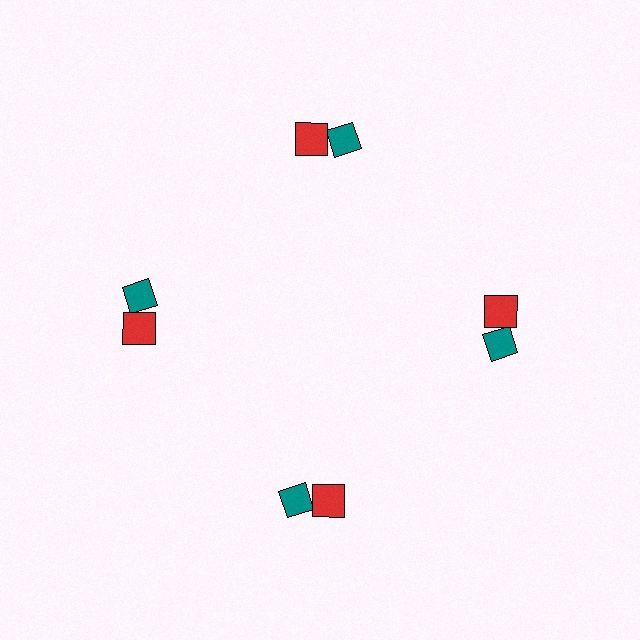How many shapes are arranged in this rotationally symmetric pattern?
There are 8 shapes, arranged in 4 groups of 2.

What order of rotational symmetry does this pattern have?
This pattern has 4-fold rotational symmetry.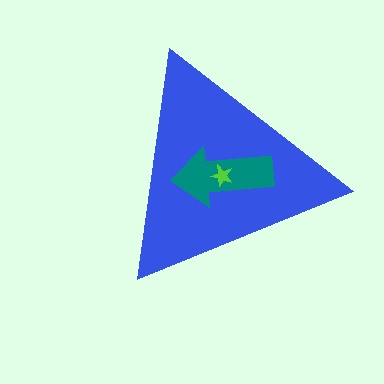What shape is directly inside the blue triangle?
The teal arrow.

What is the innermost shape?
The lime star.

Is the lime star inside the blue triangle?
Yes.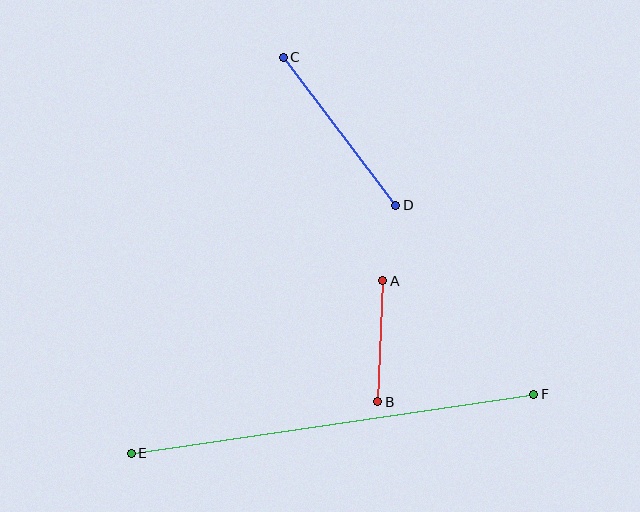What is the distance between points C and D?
The distance is approximately 186 pixels.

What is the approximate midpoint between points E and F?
The midpoint is at approximately (332, 424) pixels.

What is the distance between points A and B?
The distance is approximately 121 pixels.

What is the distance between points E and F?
The distance is approximately 407 pixels.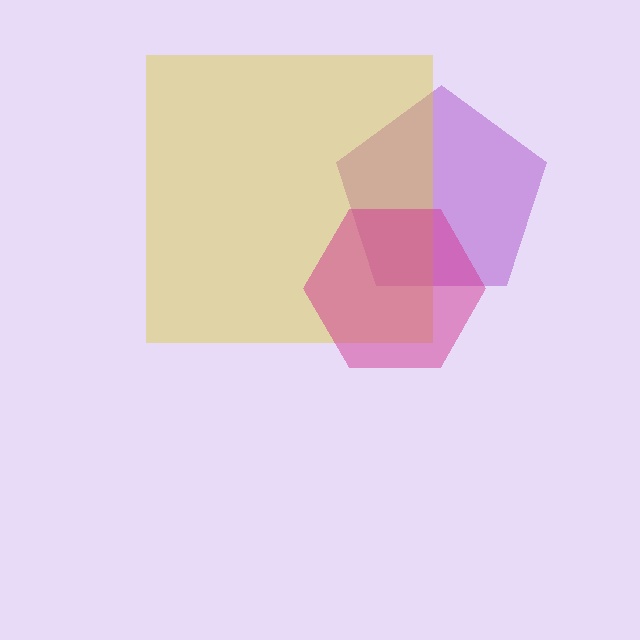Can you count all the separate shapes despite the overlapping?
Yes, there are 3 separate shapes.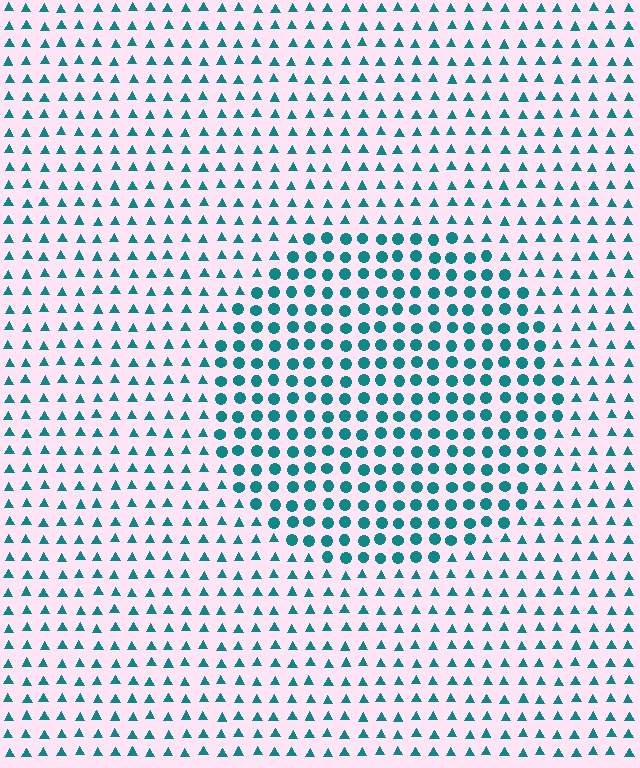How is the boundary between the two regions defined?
The boundary is defined by a change in element shape: circles inside vs. triangles outside. All elements share the same color and spacing.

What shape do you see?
I see a circle.